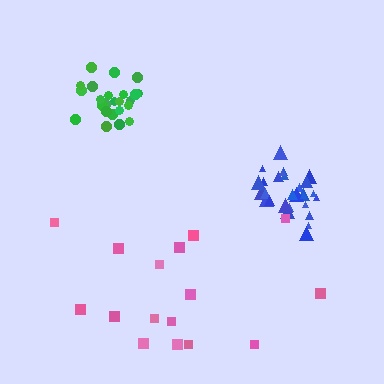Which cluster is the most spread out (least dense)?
Pink.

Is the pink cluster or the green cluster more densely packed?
Green.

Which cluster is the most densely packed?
Blue.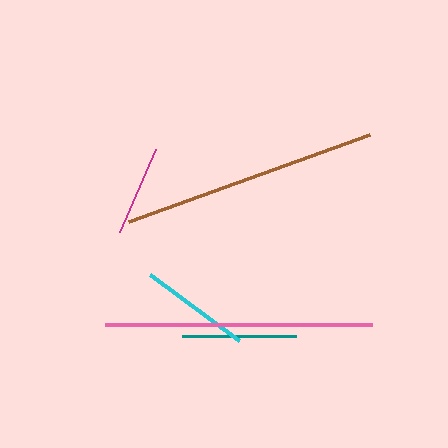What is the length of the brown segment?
The brown segment is approximately 256 pixels long.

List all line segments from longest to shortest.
From longest to shortest: pink, brown, teal, cyan, magenta.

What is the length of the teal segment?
The teal segment is approximately 114 pixels long.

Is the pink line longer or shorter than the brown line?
The pink line is longer than the brown line.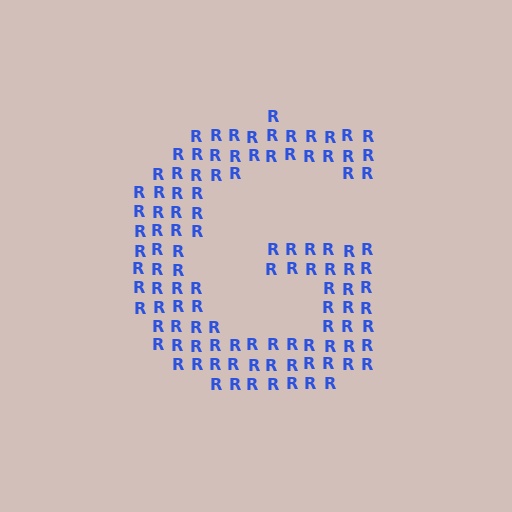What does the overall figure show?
The overall figure shows the letter G.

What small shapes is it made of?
It is made of small letter R's.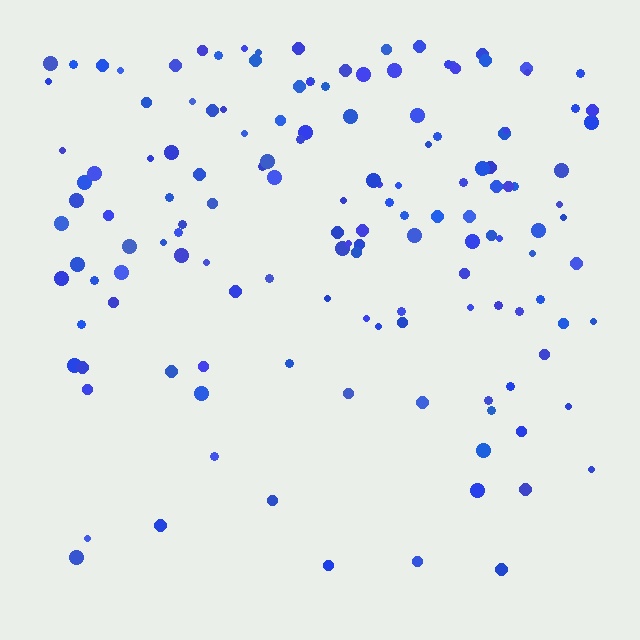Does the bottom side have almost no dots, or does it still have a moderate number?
Still a moderate number, just noticeably fewer than the top.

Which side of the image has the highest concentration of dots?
The top.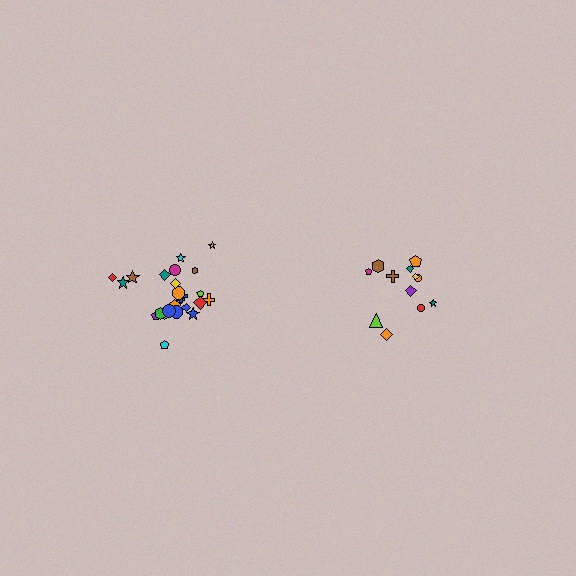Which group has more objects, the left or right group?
The left group.